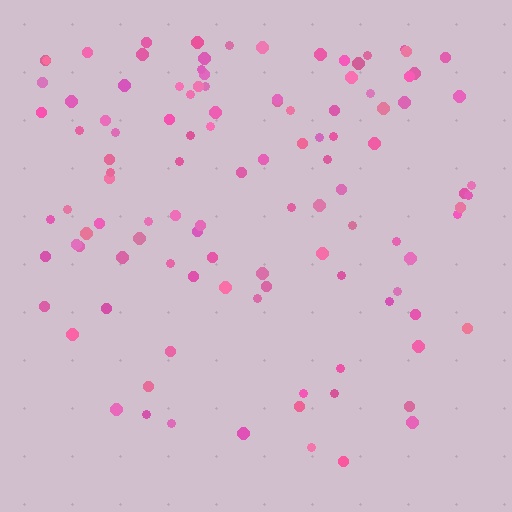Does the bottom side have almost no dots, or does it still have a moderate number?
Still a moderate number, just noticeably fewer than the top.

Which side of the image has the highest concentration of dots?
The top.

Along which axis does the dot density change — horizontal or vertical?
Vertical.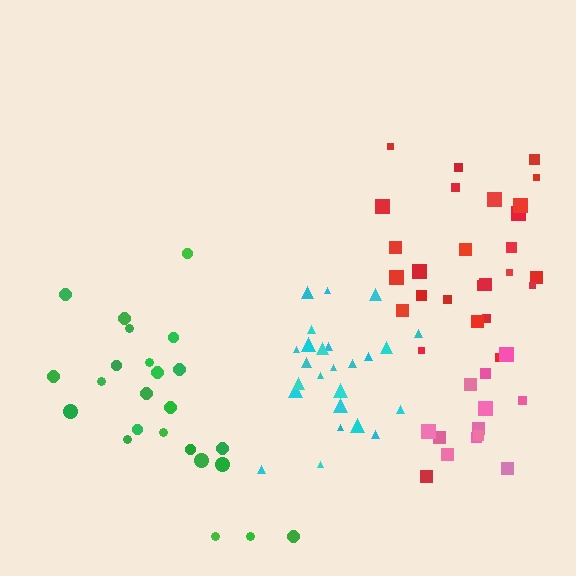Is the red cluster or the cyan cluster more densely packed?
Cyan.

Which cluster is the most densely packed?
Cyan.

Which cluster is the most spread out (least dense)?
Green.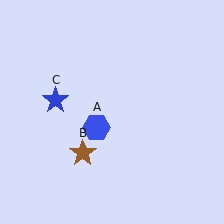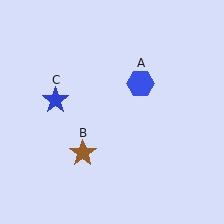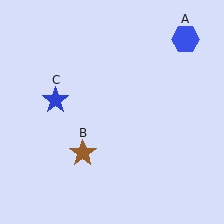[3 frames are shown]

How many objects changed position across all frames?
1 object changed position: blue hexagon (object A).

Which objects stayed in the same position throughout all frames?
Brown star (object B) and blue star (object C) remained stationary.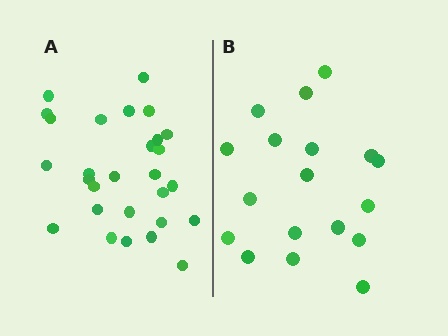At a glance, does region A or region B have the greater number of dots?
Region A (the left region) has more dots.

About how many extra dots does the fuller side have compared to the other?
Region A has roughly 10 or so more dots than region B.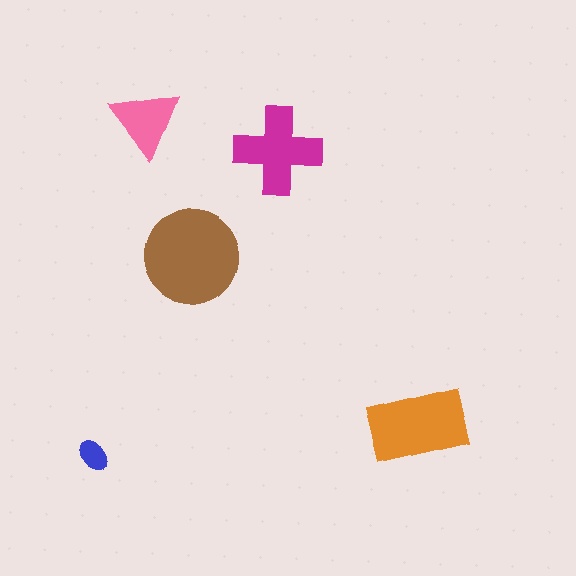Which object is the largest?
The brown circle.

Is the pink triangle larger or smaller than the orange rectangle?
Smaller.